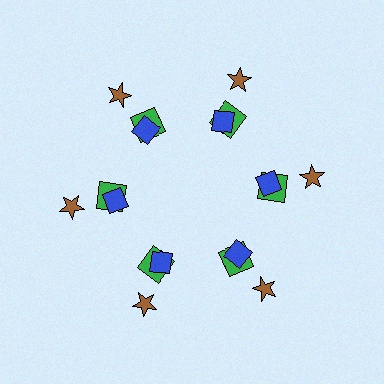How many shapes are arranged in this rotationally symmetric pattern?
There are 18 shapes, arranged in 6 groups of 3.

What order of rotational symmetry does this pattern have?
This pattern has 6-fold rotational symmetry.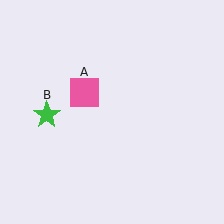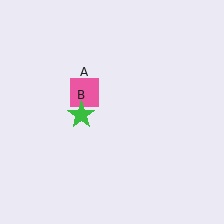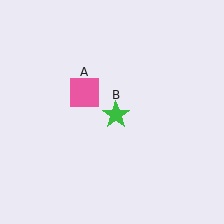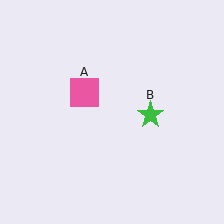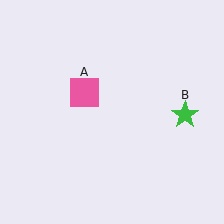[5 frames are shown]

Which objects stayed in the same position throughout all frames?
Pink square (object A) remained stationary.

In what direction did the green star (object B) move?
The green star (object B) moved right.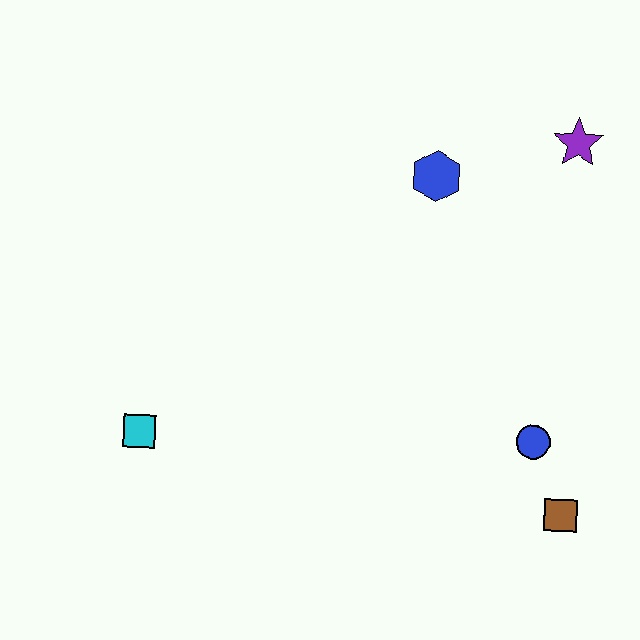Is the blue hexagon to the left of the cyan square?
No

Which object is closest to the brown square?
The blue circle is closest to the brown square.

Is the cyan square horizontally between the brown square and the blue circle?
No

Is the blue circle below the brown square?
No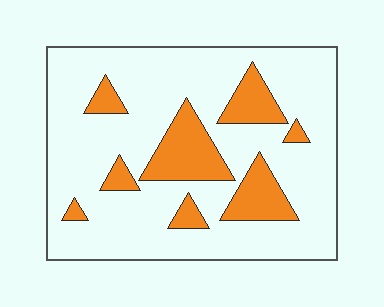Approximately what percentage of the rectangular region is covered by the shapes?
Approximately 20%.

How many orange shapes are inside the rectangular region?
8.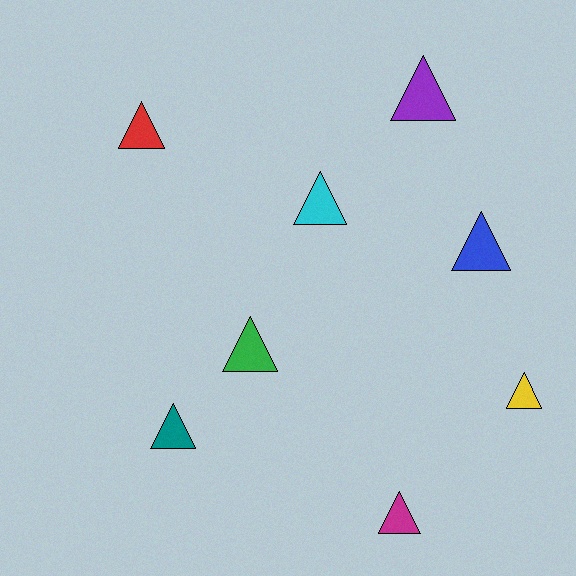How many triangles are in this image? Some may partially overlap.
There are 8 triangles.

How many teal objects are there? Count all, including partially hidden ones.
There is 1 teal object.